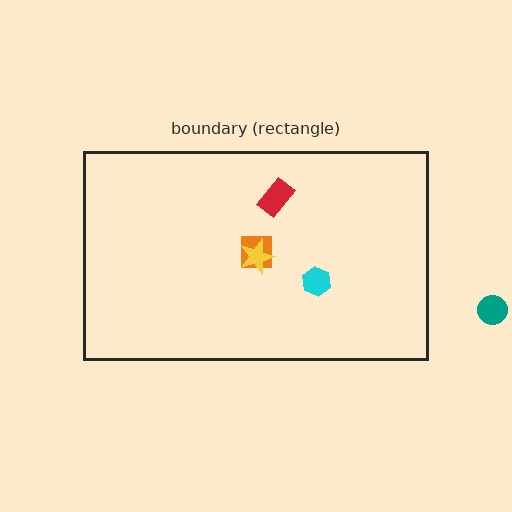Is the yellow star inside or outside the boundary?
Inside.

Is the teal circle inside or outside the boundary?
Outside.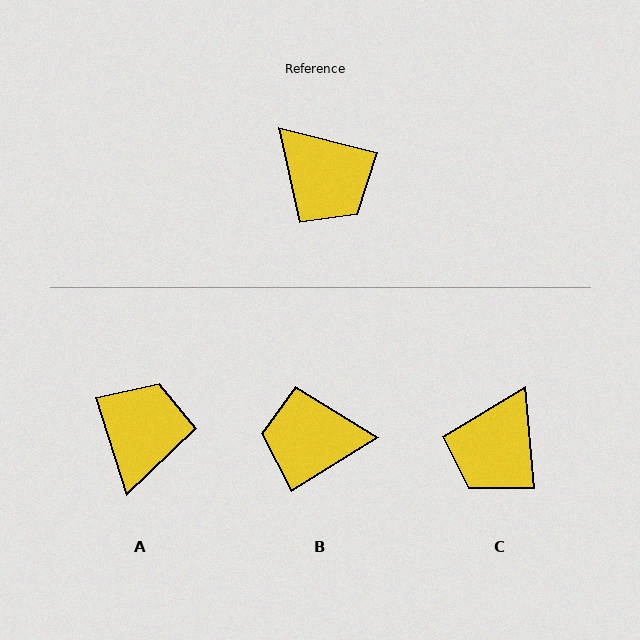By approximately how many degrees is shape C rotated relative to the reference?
Approximately 71 degrees clockwise.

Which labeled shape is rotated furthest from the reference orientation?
B, about 134 degrees away.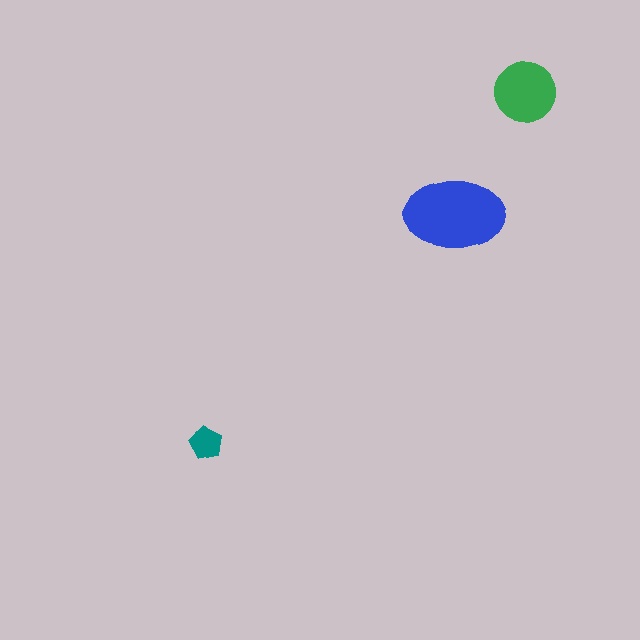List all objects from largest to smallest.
The blue ellipse, the green circle, the teal pentagon.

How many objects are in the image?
There are 3 objects in the image.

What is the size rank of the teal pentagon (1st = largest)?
3rd.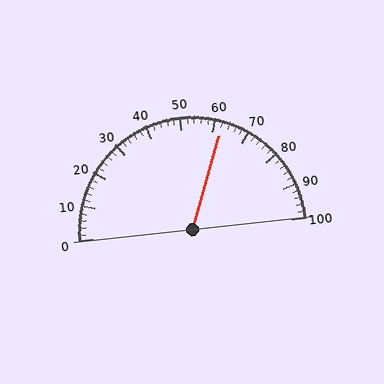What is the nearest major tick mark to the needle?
The nearest major tick mark is 60.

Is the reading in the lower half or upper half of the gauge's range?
The reading is in the upper half of the range (0 to 100).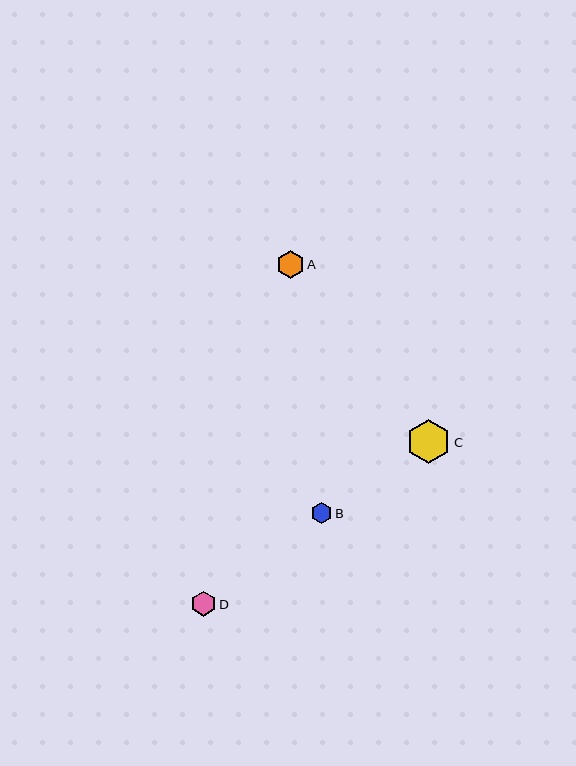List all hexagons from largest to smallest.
From largest to smallest: C, A, D, B.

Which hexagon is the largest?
Hexagon C is the largest with a size of approximately 44 pixels.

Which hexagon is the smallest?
Hexagon B is the smallest with a size of approximately 21 pixels.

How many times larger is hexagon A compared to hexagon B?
Hexagon A is approximately 1.3 times the size of hexagon B.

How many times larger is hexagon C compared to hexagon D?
Hexagon C is approximately 1.8 times the size of hexagon D.